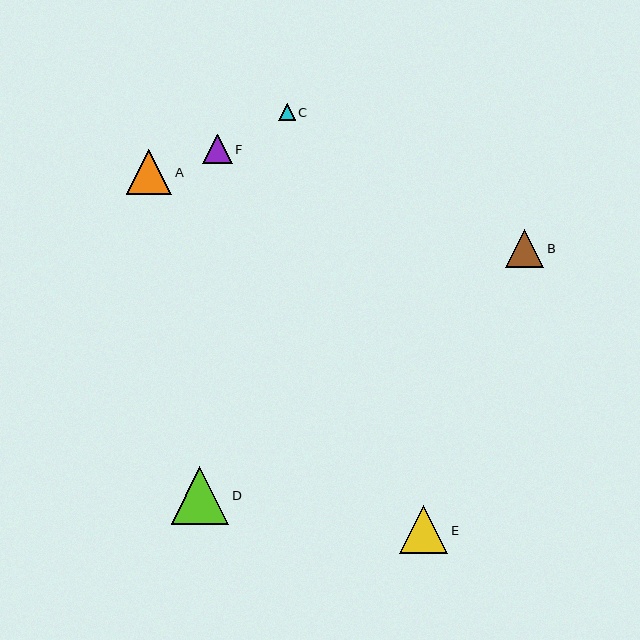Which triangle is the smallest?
Triangle C is the smallest with a size of approximately 17 pixels.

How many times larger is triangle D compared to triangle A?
Triangle D is approximately 1.3 times the size of triangle A.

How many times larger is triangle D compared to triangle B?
Triangle D is approximately 1.5 times the size of triangle B.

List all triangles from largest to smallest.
From largest to smallest: D, E, A, B, F, C.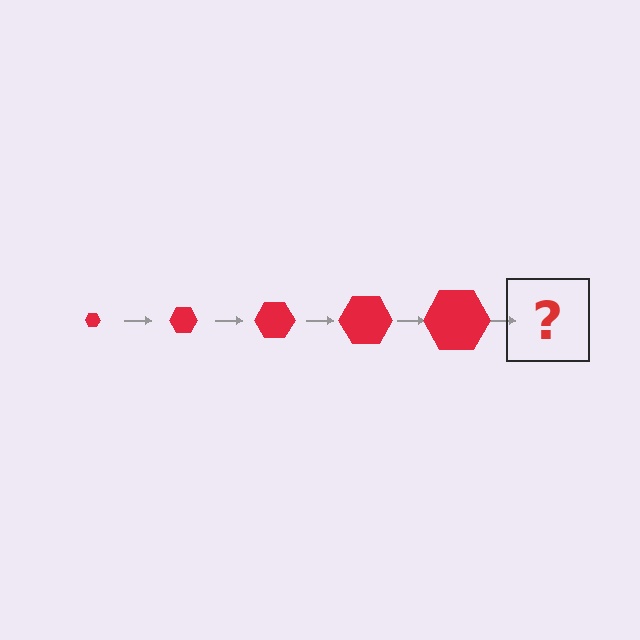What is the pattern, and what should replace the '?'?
The pattern is that the hexagon gets progressively larger each step. The '?' should be a red hexagon, larger than the previous one.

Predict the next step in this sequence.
The next step is a red hexagon, larger than the previous one.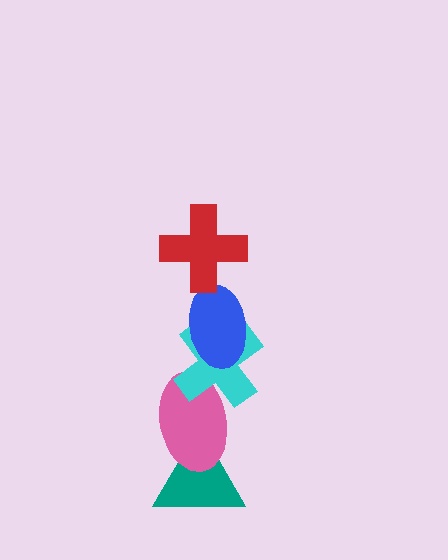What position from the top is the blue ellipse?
The blue ellipse is 2nd from the top.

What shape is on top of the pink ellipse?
The cyan cross is on top of the pink ellipse.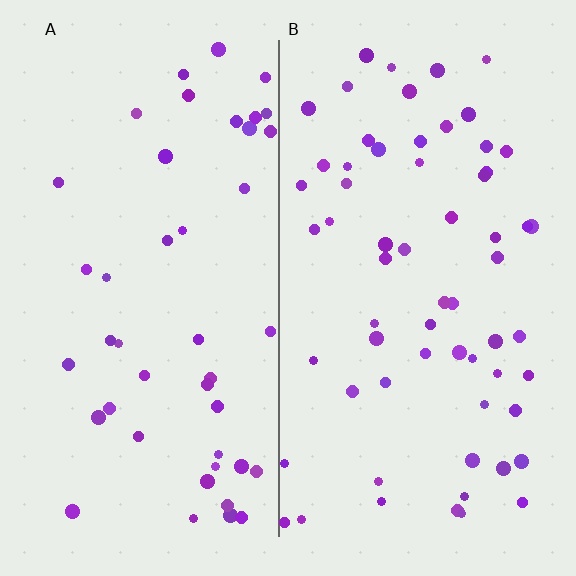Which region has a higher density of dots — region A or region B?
B (the right).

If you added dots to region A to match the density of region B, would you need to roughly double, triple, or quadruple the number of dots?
Approximately double.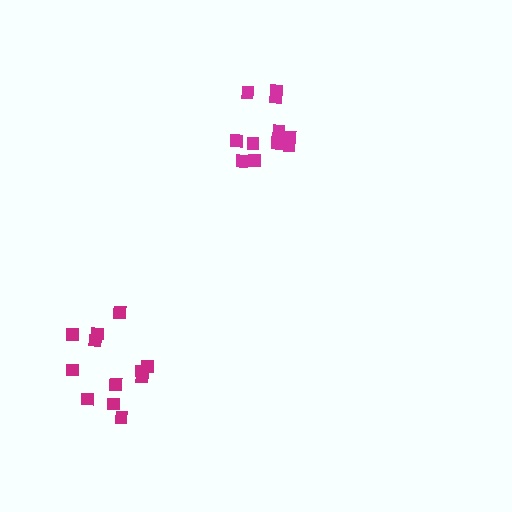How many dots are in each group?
Group 1: 12 dots, Group 2: 11 dots (23 total).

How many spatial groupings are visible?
There are 2 spatial groupings.